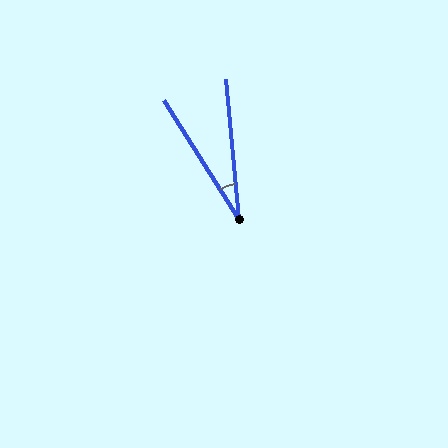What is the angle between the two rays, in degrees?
Approximately 27 degrees.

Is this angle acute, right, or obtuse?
It is acute.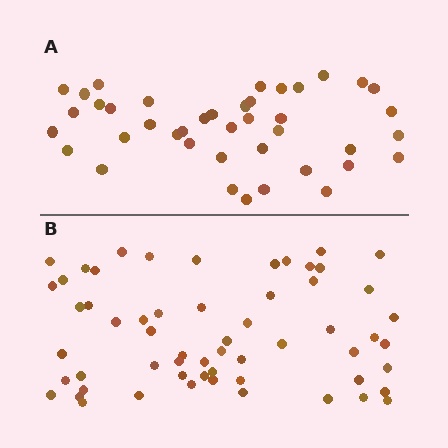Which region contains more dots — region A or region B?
Region B (the bottom region) has more dots.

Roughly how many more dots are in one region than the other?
Region B has approximately 20 more dots than region A.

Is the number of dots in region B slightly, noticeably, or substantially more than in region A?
Region B has noticeably more, but not dramatically so. The ratio is roughly 1.4 to 1.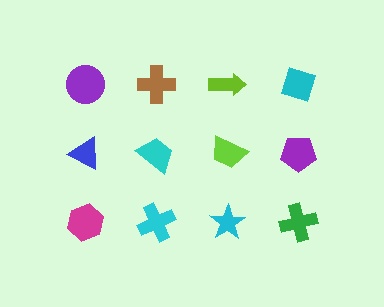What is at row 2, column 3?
A lime trapezoid.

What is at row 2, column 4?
A purple pentagon.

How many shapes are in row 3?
4 shapes.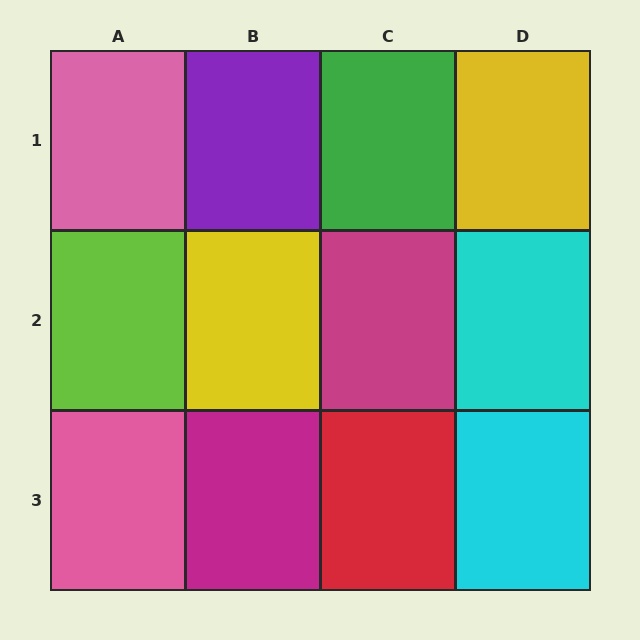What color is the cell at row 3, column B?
Magenta.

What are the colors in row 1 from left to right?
Pink, purple, green, yellow.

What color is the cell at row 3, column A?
Pink.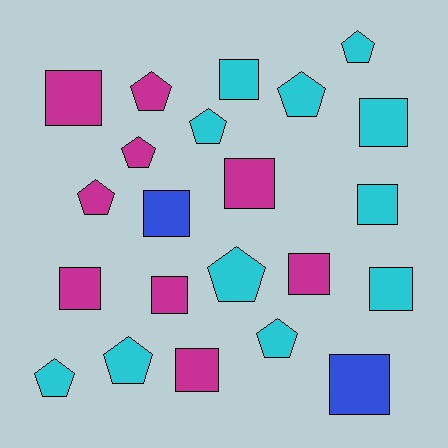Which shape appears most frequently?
Square, with 12 objects.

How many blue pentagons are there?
There are no blue pentagons.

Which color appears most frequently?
Cyan, with 11 objects.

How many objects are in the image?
There are 22 objects.